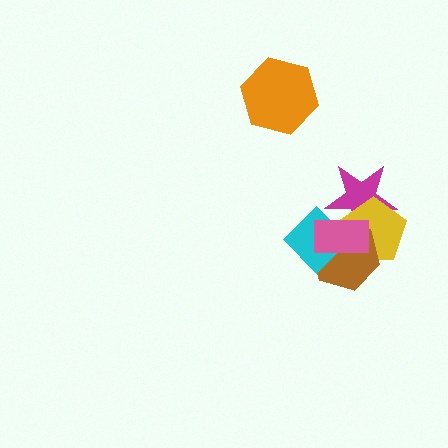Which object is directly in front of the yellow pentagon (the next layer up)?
The brown hexagon is directly in front of the yellow pentagon.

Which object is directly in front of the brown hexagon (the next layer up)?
The cyan diamond is directly in front of the brown hexagon.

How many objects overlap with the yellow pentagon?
4 objects overlap with the yellow pentagon.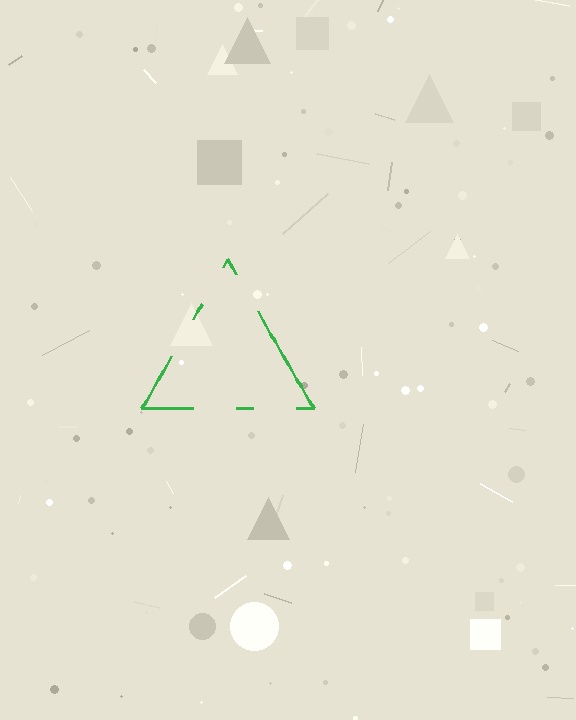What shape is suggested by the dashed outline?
The dashed outline suggests a triangle.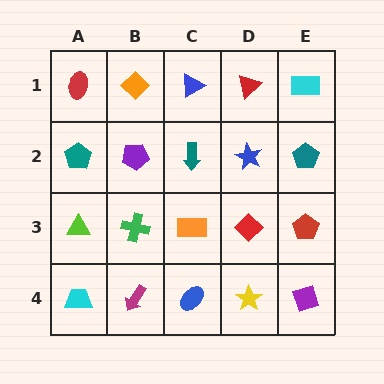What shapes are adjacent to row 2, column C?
A blue triangle (row 1, column C), an orange rectangle (row 3, column C), a purple pentagon (row 2, column B), a blue star (row 2, column D).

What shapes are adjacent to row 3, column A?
A teal pentagon (row 2, column A), a cyan trapezoid (row 4, column A), a green cross (row 3, column B).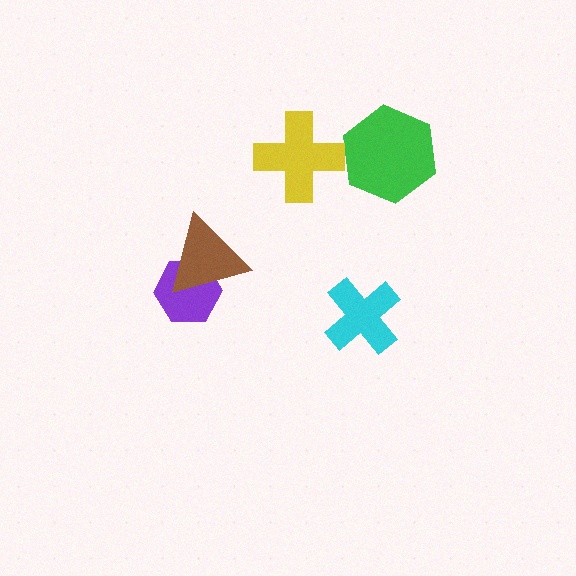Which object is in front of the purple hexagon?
The brown triangle is in front of the purple hexagon.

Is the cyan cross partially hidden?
No, no other shape covers it.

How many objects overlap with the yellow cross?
0 objects overlap with the yellow cross.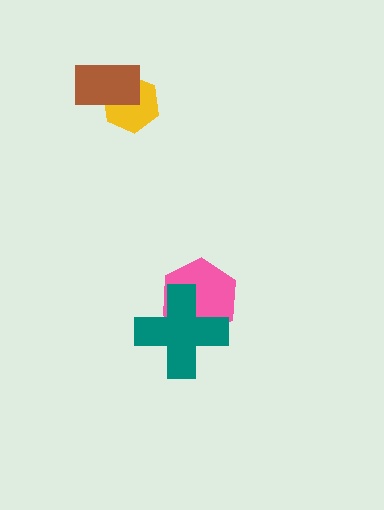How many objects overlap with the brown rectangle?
1 object overlaps with the brown rectangle.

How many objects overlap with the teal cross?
1 object overlaps with the teal cross.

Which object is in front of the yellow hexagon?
The brown rectangle is in front of the yellow hexagon.